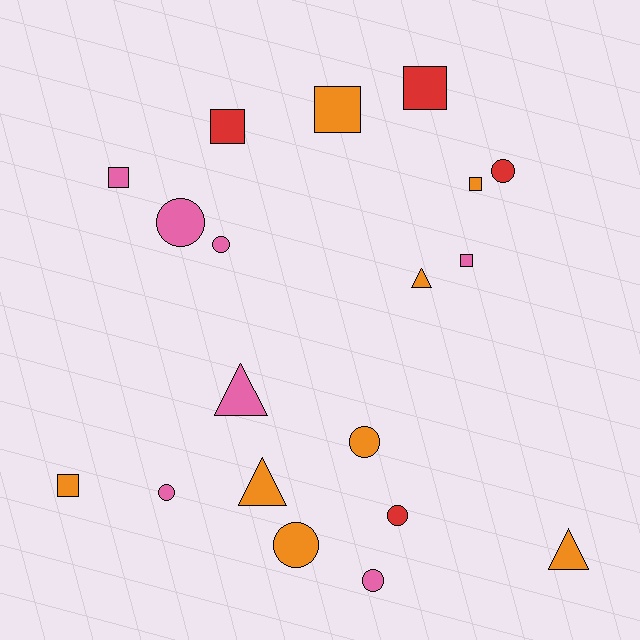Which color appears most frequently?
Orange, with 8 objects.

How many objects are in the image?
There are 19 objects.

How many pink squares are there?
There are 2 pink squares.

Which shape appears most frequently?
Circle, with 8 objects.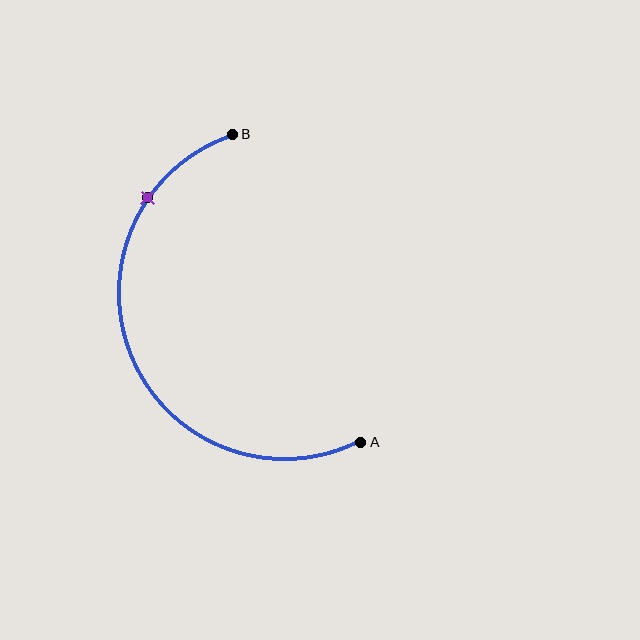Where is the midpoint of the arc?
The arc midpoint is the point on the curve farthest from the straight line joining A and B. It sits to the left of that line.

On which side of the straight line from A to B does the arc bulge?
The arc bulges to the left of the straight line connecting A and B.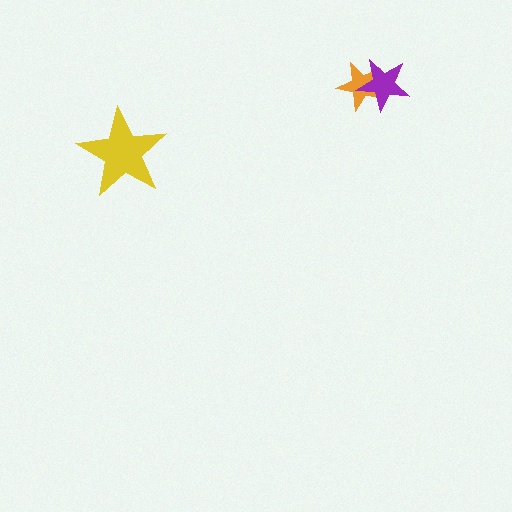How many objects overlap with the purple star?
1 object overlaps with the purple star.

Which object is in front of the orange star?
The purple star is in front of the orange star.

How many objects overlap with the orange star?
1 object overlaps with the orange star.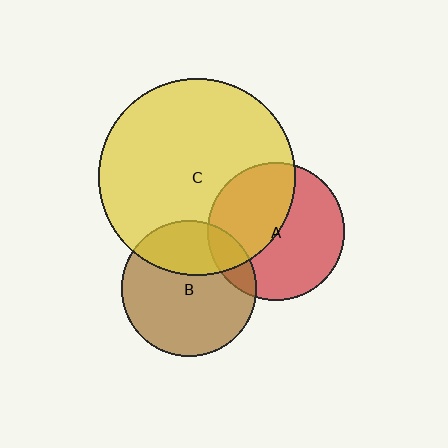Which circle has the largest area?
Circle C (yellow).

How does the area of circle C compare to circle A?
Approximately 2.0 times.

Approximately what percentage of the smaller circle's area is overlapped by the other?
Approximately 30%.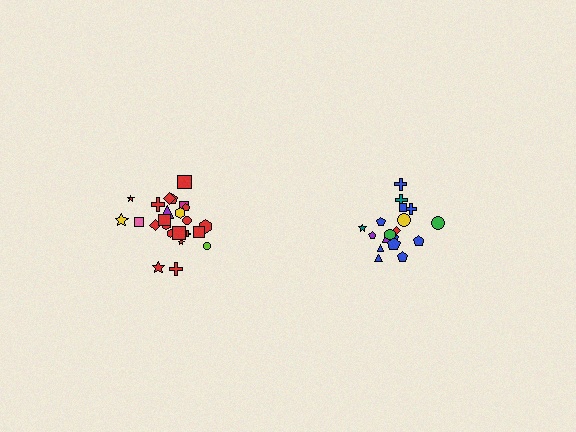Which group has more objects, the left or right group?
The left group.